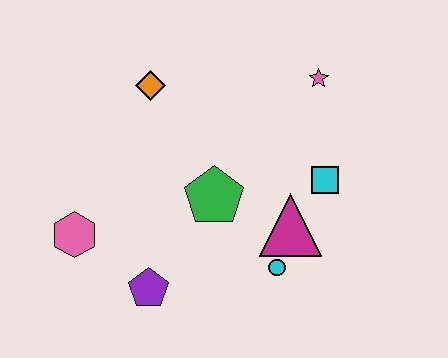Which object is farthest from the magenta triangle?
The pink hexagon is farthest from the magenta triangle.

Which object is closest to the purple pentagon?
The pink hexagon is closest to the purple pentagon.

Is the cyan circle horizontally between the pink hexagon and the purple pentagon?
No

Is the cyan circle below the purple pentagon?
No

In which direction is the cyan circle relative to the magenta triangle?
The cyan circle is below the magenta triangle.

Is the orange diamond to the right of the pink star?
No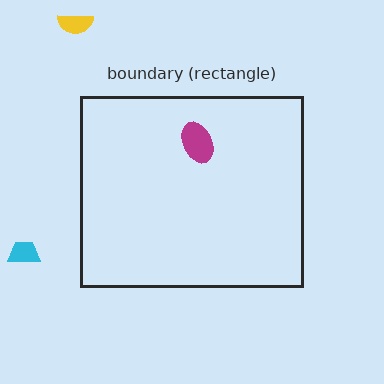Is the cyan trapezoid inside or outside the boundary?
Outside.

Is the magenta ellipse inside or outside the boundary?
Inside.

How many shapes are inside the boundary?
1 inside, 2 outside.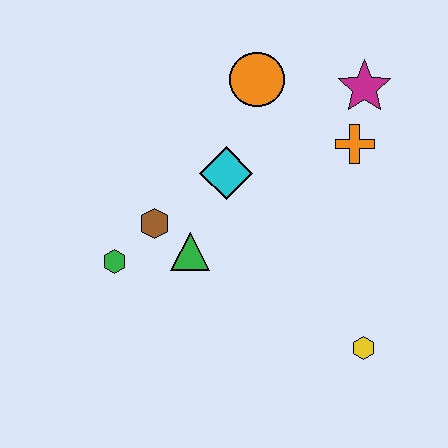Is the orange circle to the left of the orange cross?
Yes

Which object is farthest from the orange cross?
The green hexagon is farthest from the orange cross.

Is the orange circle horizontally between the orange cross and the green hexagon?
Yes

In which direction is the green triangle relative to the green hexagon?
The green triangle is to the right of the green hexagon.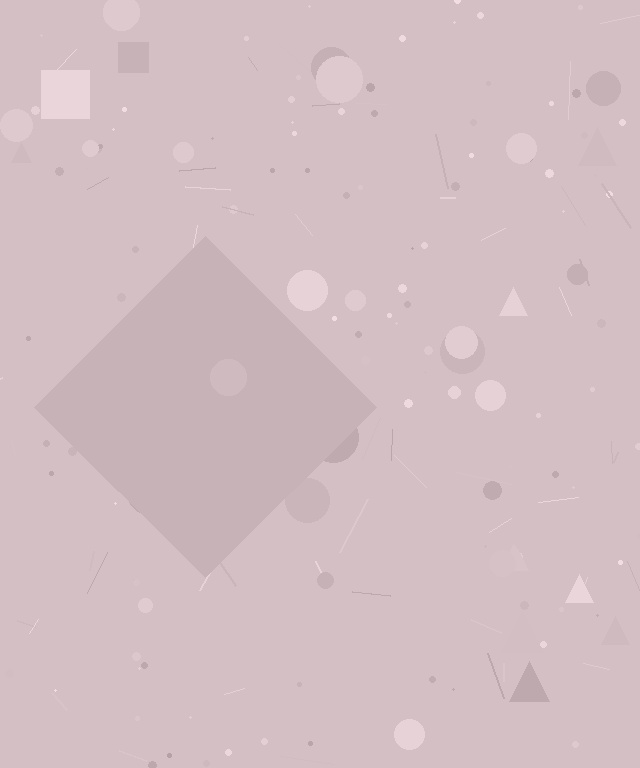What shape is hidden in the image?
A diamond is hidden in the image.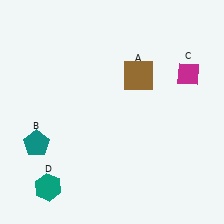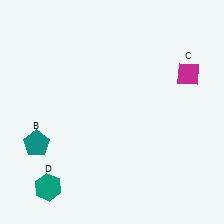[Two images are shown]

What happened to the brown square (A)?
The brown square (A) was removed in Image 2. It was in the top-right area of Image 1.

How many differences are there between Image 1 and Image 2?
There is 1 difference between the two images.